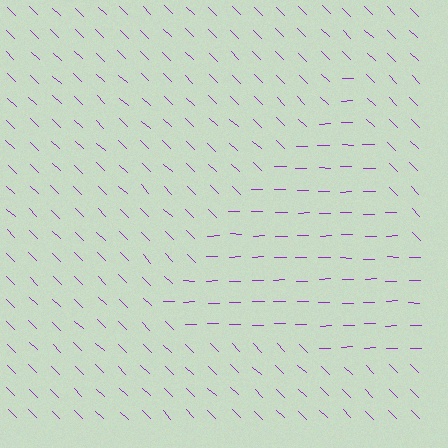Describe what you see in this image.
The image is filled with small purple line segments. A triangle region in the image has lines oriented differently from the surrounding lines, creating a visible texture boundary.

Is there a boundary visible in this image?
Yes, there is a texture boundary formed by a change in line orientation.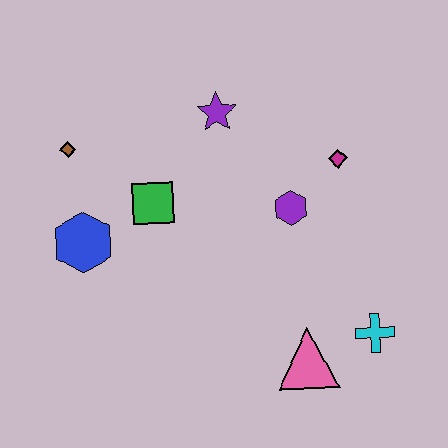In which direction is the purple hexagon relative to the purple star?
The purple hexagon is below the purple star.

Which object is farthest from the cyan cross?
The brown diamond is farthest from the cyan cross.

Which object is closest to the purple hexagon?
The magenta diamond is closest to the purple hexagon.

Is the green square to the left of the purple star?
Yes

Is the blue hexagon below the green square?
Yes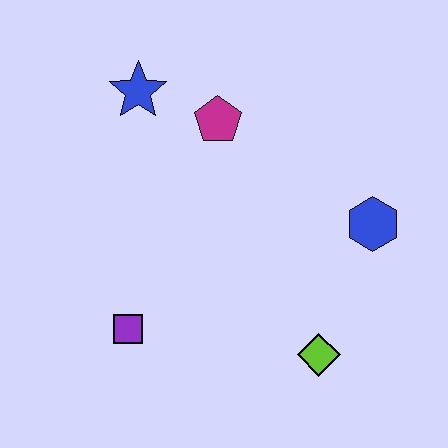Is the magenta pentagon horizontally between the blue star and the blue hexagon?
Yes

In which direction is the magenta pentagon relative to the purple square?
The magenta pentagon is above the purple square.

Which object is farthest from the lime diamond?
The blue star is farthest from the lime diamond.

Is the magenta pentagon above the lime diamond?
Yes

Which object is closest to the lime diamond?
The blue hexagon is closest to the lime diamond.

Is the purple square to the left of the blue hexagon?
Yes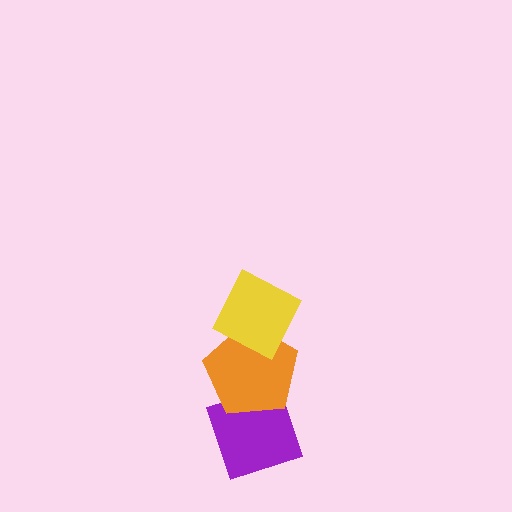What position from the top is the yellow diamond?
The yellow diamond is 1st from the top.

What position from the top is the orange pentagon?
The orange pentagon is 2nd from the top.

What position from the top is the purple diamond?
The purple diamond is 3rd from the top.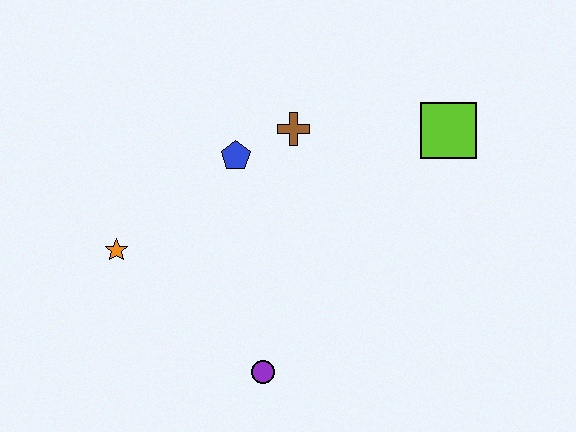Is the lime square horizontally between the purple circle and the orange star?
No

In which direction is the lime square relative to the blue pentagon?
The lime square is to the right of the blue pentagon.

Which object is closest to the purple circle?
The orange star is closest to the purple circle.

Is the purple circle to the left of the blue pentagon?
No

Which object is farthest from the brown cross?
The purple circle is farthest from the brown cross.